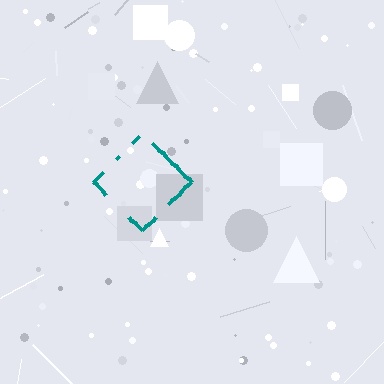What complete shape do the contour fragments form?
The contour fragments form a diamond.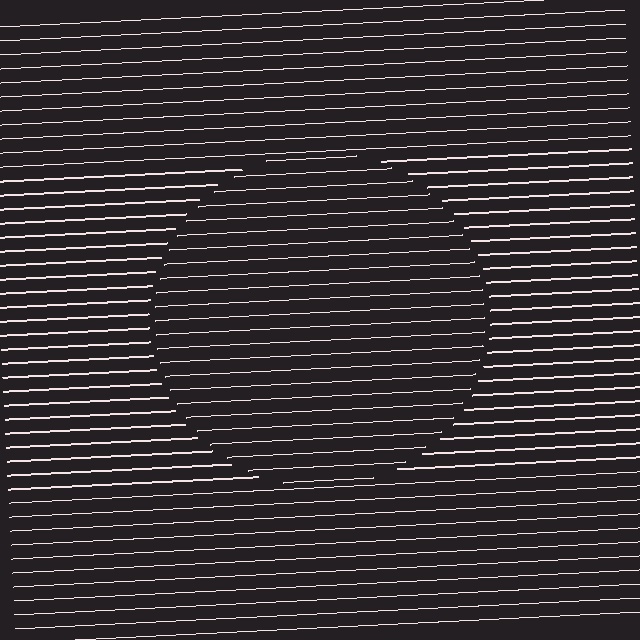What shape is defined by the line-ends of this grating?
An illusory circle. The interior of the shape contains the same grating, shifted by half a period — the contour is defined by the phase discontinuity where line-ends from the inner and outer gratings abut.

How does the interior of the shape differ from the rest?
The interior of the shape contains the same grating, shifted by half a period — the contour is defined by the phase discontinuity where line-ends from the inner and outer gratings abut.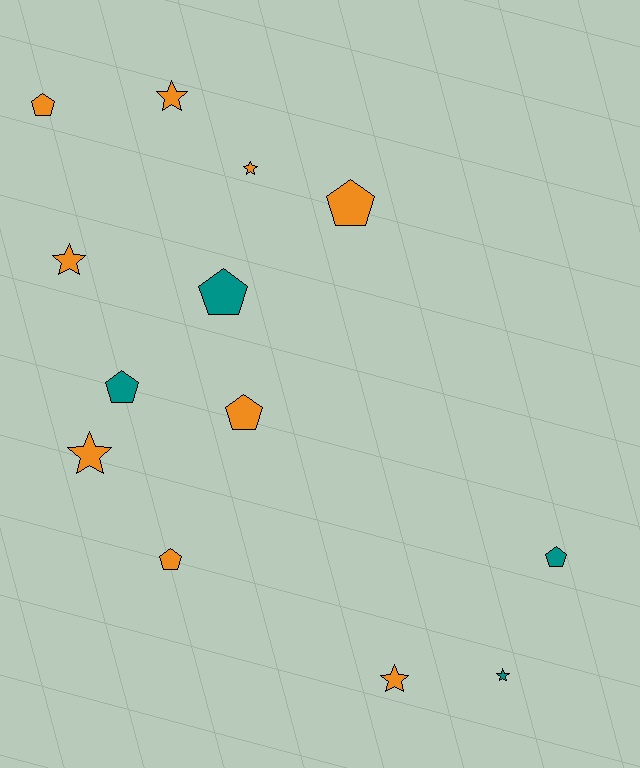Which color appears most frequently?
Orange, with 9 objects.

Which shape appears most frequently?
Pentagon, with 7 objects.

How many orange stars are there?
There are 5 orange stars.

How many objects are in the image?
There are 13 objects.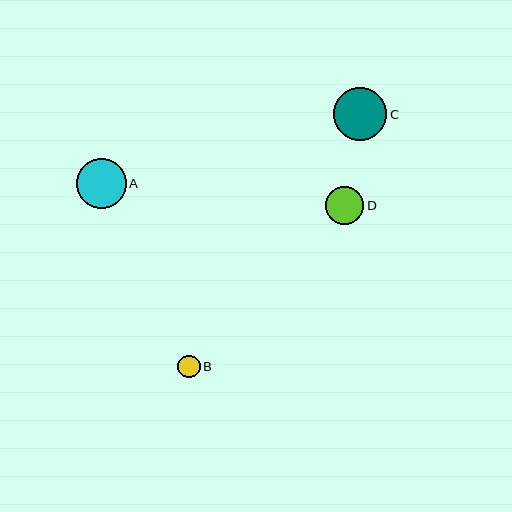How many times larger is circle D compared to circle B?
Circle D is approximately 1.7 times the size of circle B.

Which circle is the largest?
Circle C is the largest with a size of approximately 53 pixels.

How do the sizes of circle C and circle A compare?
Circle C and circle A are approximately the same size.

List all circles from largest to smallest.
From largest to smallest: C, A, D, B.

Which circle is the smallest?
Circle B is the smallest with a size of approximately 22 pixels.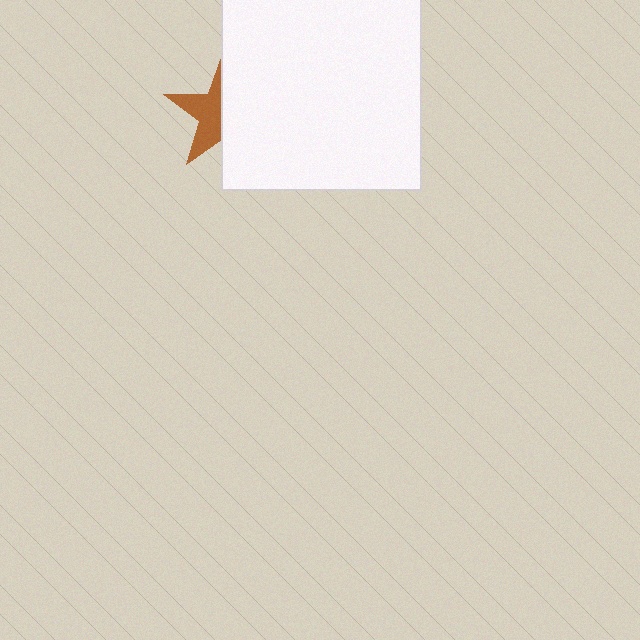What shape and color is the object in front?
The object in front is a white rectangle.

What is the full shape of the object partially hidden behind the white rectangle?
The partially hidden object is a brown star.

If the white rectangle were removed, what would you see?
You would see the complete brown star.